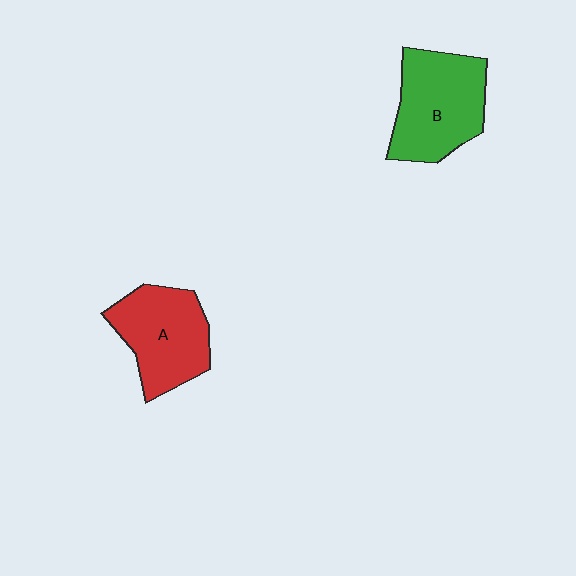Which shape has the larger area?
Shape B (green).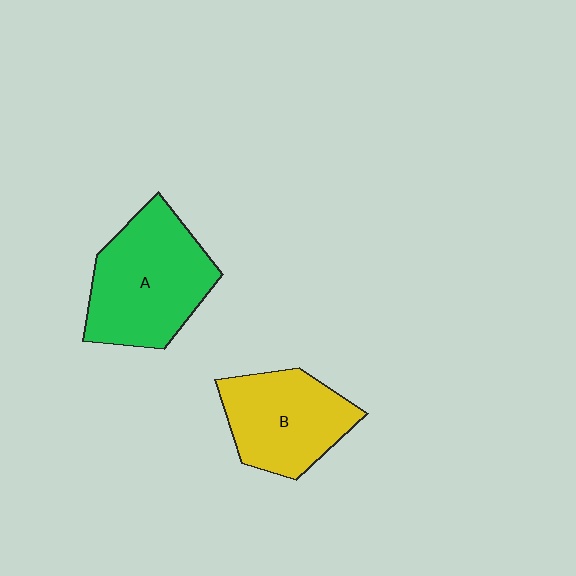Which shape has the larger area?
Shape A (green).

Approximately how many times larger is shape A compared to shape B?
Approximately 1.3 times.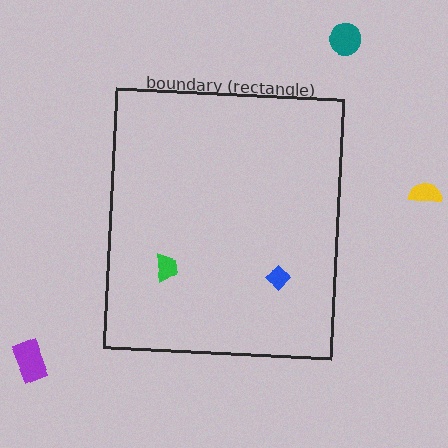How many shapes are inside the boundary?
2 inside, 3 outside.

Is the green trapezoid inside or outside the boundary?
Inside.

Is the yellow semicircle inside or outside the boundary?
Outside.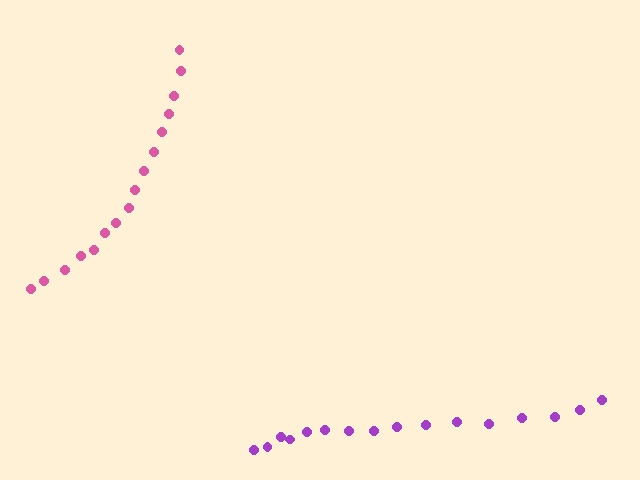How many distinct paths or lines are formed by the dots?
There are 2 distinct paths.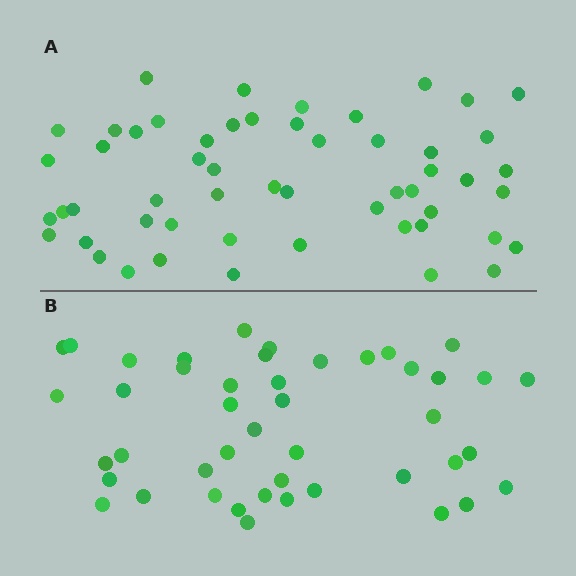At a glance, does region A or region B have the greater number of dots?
Region A (the top region) has more dots.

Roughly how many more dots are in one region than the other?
Region A has roughly 8 or so more dots than region B.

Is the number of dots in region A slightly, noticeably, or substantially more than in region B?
Region A has only slightly more — the two regions are fairly close. The ratio is roughly 1.2 to 1.